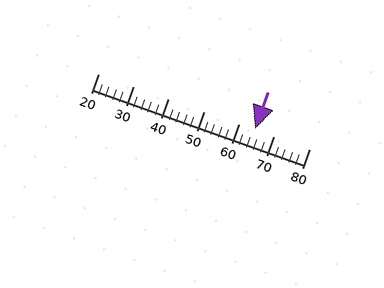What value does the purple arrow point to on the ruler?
The purple arrow points to approximately 65.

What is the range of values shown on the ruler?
The ruler shows values from 20 to 80.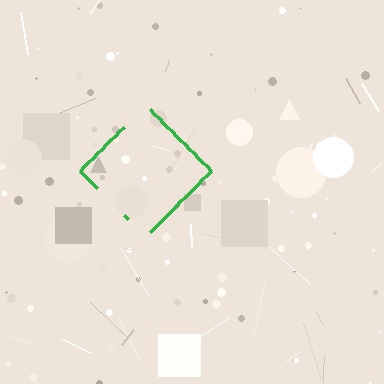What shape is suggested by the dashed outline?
The dashed outline suggests a diamond.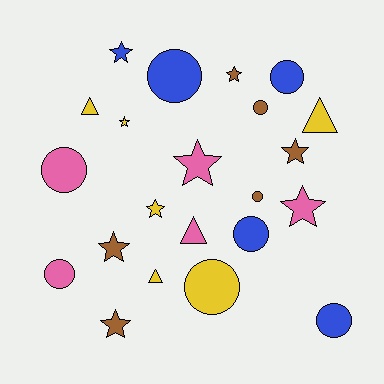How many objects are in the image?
There are 22 objects.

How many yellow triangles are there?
There are 3 yellow triangles.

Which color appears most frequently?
Brown, with 6 objects.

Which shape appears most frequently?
Star, with 9 objects.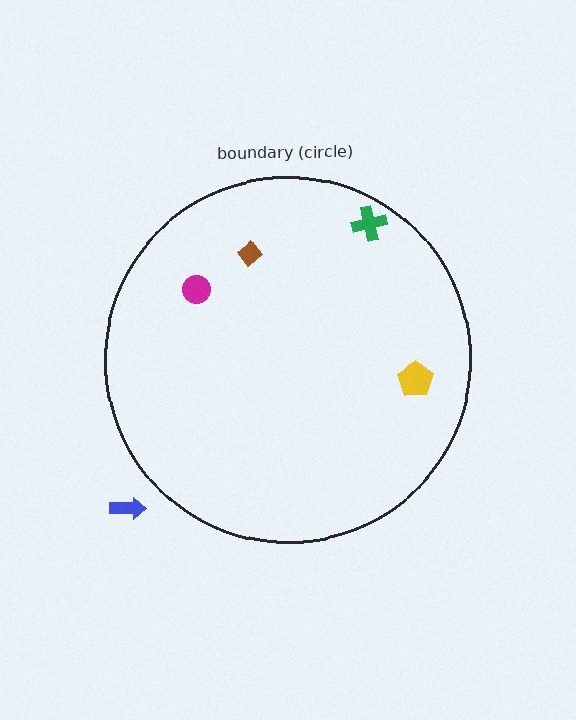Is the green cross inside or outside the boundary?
Inside.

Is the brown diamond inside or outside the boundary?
Inside.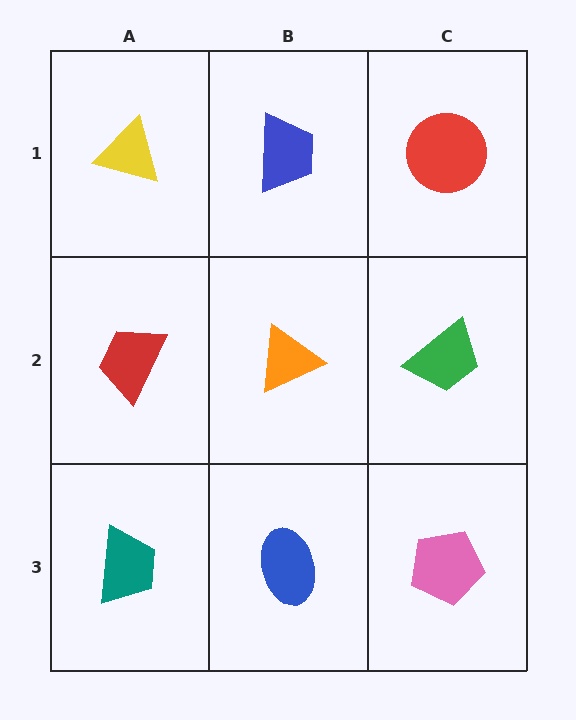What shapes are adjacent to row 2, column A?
A yellow triangle (row 1, column A), a teal trapezoid (row 3, column A), an orange triangle (row 2, column B).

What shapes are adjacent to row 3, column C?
A green trapezoid (row 2, column C), a blue ellipse (row 3, column B).